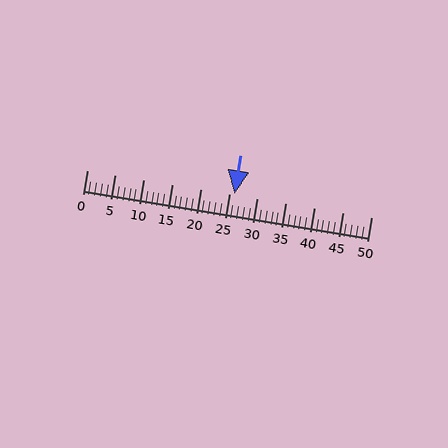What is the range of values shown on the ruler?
The ruler shows values from 0 to 50.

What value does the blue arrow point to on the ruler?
The blue arrow points to approximately 26.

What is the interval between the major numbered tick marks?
The major tick marks are spaced 5 units apart.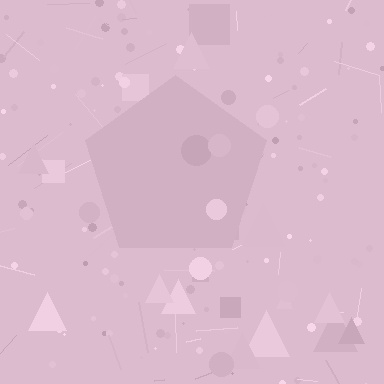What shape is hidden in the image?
A pentagon is hidden in the image.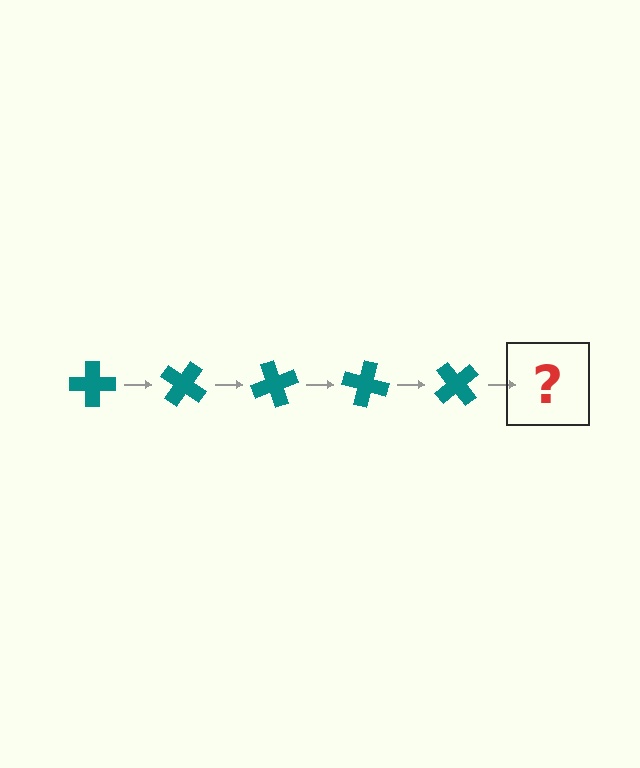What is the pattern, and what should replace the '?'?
The pattern is that the cross rotates 35 degrees each step. The '?' should be a teal cross rotated 175 degrees.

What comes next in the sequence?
The next element should be a teal cross rotated 175 degrees.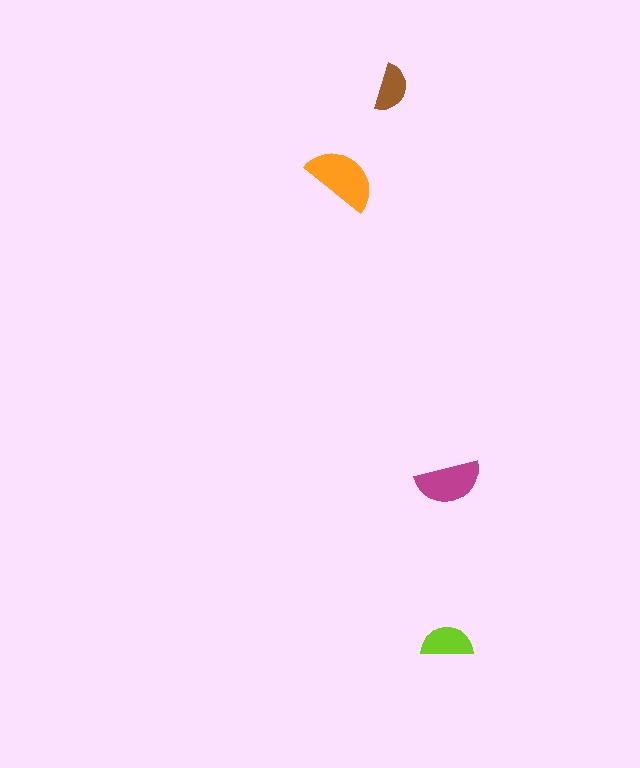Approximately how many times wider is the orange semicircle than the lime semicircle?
About 1.5 times wider.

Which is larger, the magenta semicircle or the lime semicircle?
The magenta one.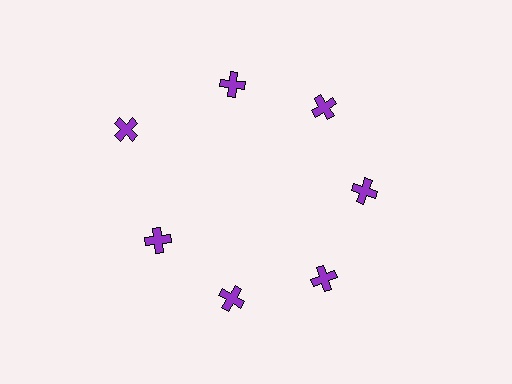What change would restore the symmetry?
The symmetry would be restored by moving it inward, back onto the ring so that all 7 crosses sit at equal angles and equal distance from the center.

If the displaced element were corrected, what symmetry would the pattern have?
It would have 7-fold rotational symmetry — the pattern would map onto itself every 51 degrees.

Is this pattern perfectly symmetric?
No. The 7 purple crosses are arranged in a ring, but one element near the 10 o'clock position is pushed outward from the center, breaking the 7-fold rotational symmetry.